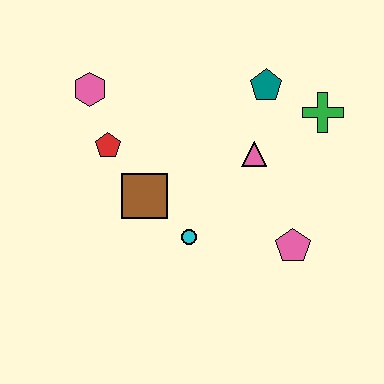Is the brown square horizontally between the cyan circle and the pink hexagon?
Yes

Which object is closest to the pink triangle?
The teal pentagon is closest to the pink triangle.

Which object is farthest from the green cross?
The pink hexagon is farthest from the green cross.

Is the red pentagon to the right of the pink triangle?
No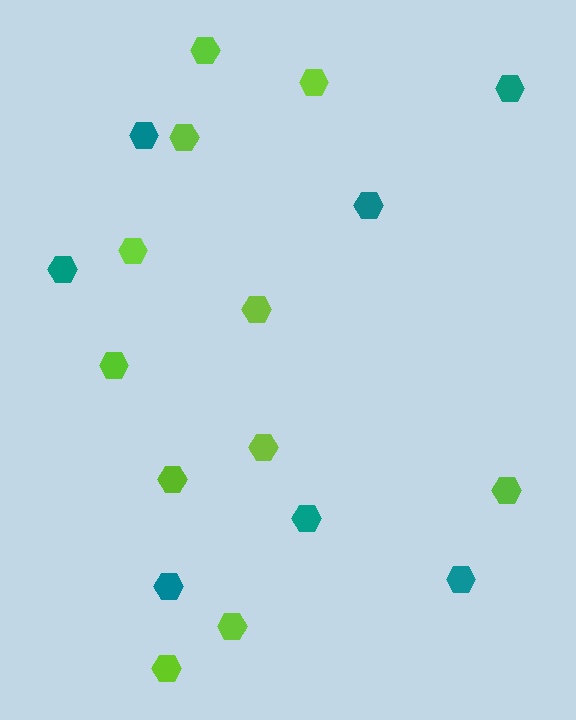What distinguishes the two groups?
There are 2 groups: one group of teal hexagons (7) and one group of lime hexagons (11).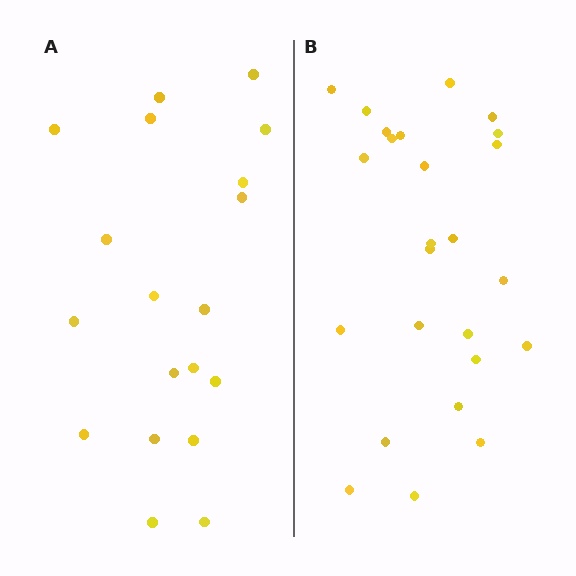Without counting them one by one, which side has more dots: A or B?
Region B (the right region) has more dots.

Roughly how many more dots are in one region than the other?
Region B has about 6 more dots than region A.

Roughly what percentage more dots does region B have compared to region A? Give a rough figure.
About 30% more.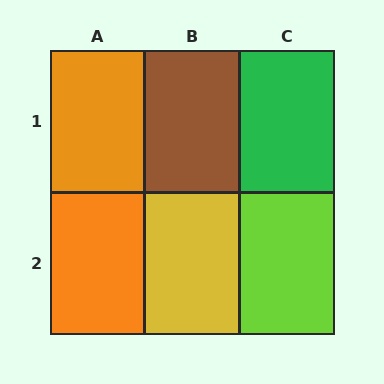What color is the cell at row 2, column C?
Lime.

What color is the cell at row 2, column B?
Yellow.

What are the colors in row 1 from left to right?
Orange, brown, green.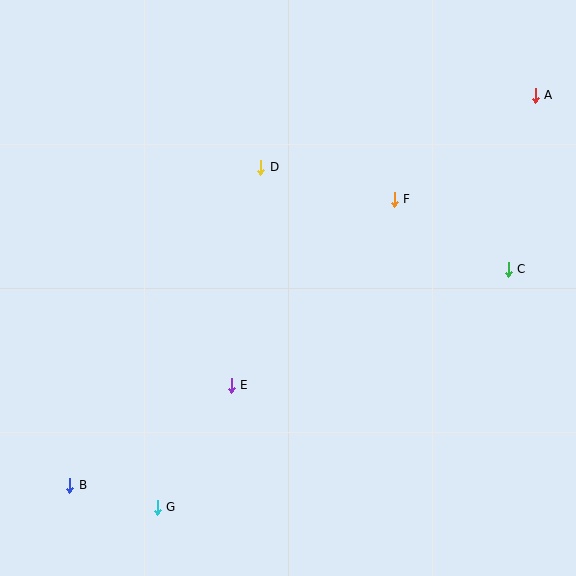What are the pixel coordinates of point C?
Point C is at (508, 269).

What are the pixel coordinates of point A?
Point A is at (535, 95).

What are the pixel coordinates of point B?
Point B is at (70, 485).